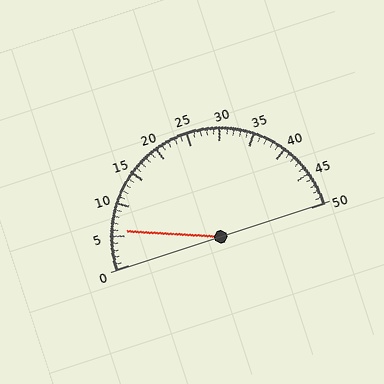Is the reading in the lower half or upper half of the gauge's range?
The reading is in the lower half of the range (0 to 50).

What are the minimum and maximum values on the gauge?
The gauge ranges from 0 to 50.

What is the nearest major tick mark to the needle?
The nearest major tick mark is 5.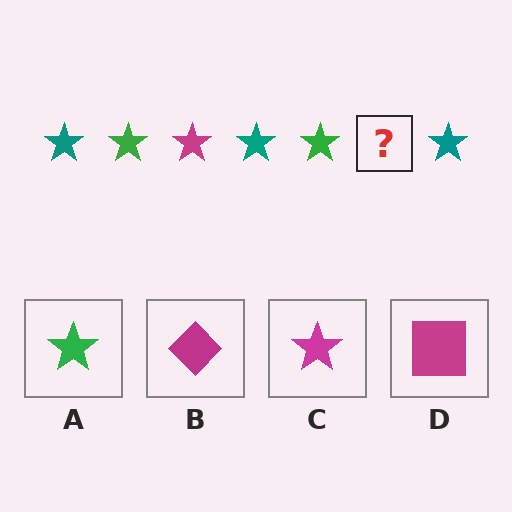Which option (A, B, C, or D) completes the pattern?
C.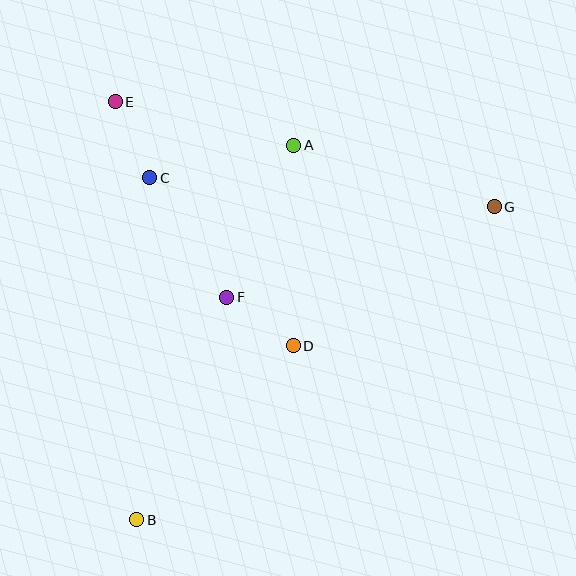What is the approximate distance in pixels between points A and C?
The distance between A and C is approximately 147 pixels.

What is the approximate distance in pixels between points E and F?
The distance between E and F is approximately 225 pixels.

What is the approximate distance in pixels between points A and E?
The distance between A and E is approximately 183 pixels.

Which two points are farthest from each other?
Points B and G are farthest from each other.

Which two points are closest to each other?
Points D and F are closest to each other.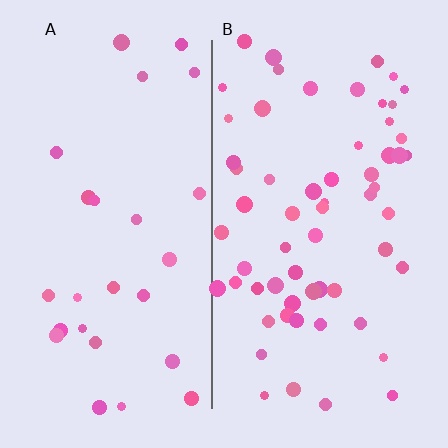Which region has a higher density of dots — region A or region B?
B (the right).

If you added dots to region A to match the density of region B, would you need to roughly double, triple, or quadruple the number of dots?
Approximately double.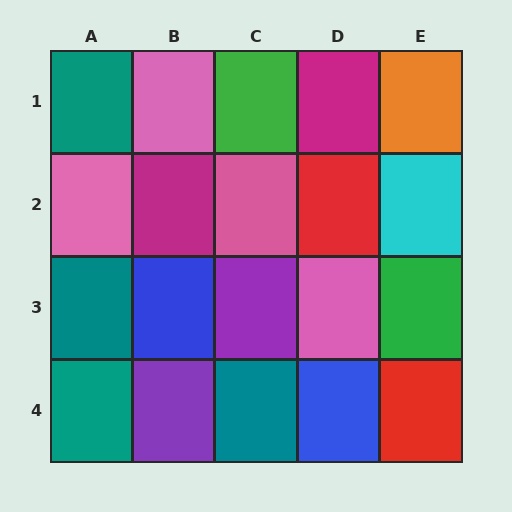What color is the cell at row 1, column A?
Teal.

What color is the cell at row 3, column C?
Purple.